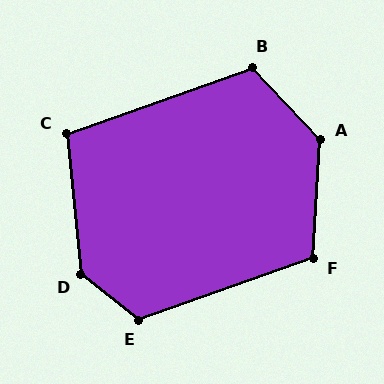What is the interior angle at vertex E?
Approximately 123 degrees (obtuse).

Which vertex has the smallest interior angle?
C, at approximately 104 degrees.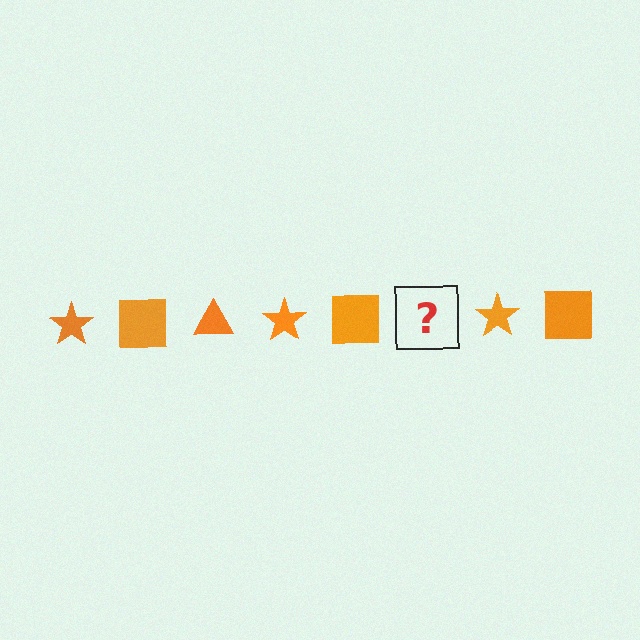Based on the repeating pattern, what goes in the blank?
The blank should be an orange triangle.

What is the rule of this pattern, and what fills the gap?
The rule is that the pattern cycles through star, square, triangle shapes in orange. The gap should be filled with an orange triangle.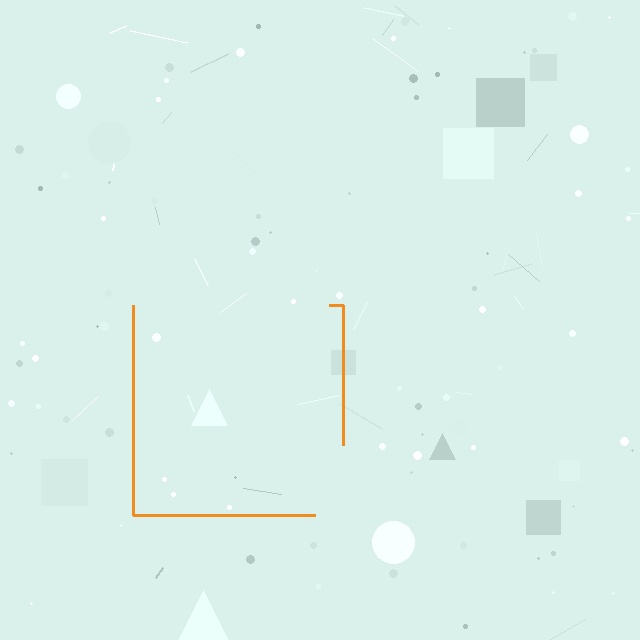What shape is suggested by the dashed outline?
The dashed outline suggests a square.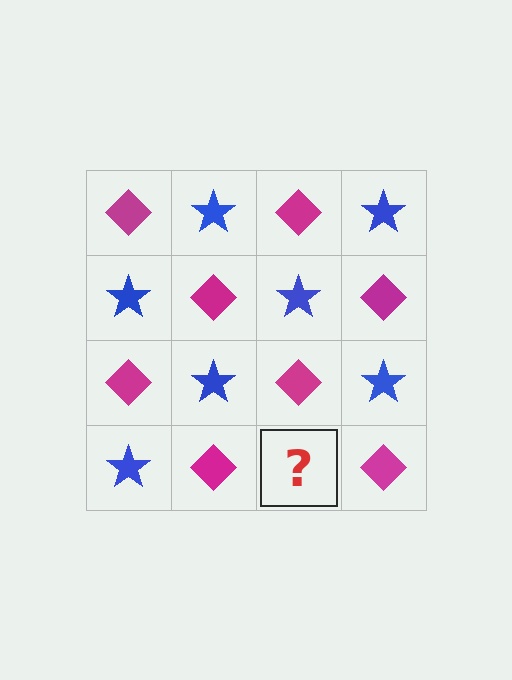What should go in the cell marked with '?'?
The missing cell should contain a blue star.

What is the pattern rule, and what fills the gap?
The rule is that it alternates magenta diamond and blue star in a checkerboard pattern. The gap should be filled with a blue star.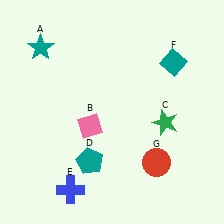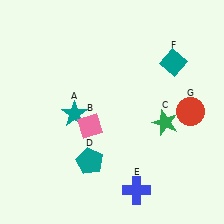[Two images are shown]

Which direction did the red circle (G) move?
The red circle (G) moved up.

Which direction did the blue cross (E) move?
The blue cross (E) moved right.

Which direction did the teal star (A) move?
The teal star (A) moved down.